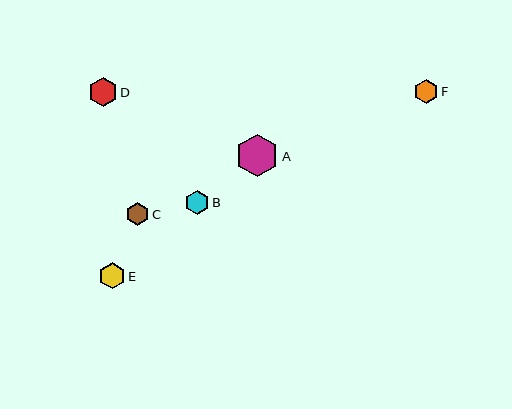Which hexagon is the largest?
Hexagon A is the largest with a size of approximately 43 pixels.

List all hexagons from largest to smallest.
From largest to smallest: A, D, E, B, F, C.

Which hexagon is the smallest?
Hexagon C is the smallest with a size of approximately 23 pixels.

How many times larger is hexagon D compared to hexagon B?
Hexagon D is approximately 1.2 times the size of hexagon B.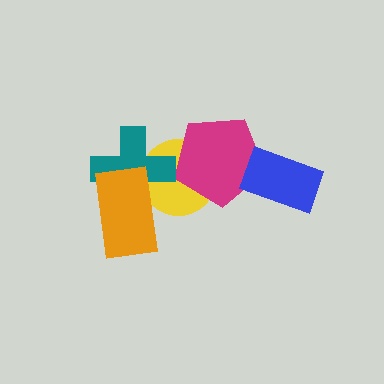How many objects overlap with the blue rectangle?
1 object overlaps with the blue rectangle.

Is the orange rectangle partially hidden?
No, no other shape covers it.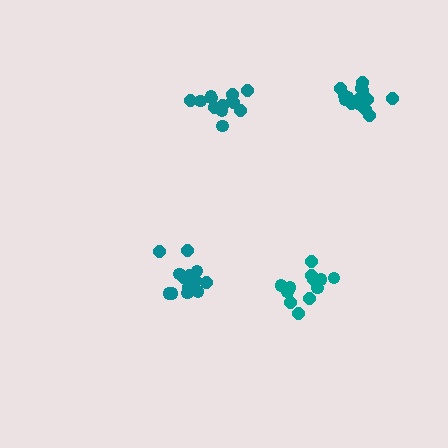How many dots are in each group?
Group 1: 13 dots, Group 2: 13 dots, Group 3: 13 dots, Group 4: 17 dots (56 total).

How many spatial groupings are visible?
There are 4 spatial groupings.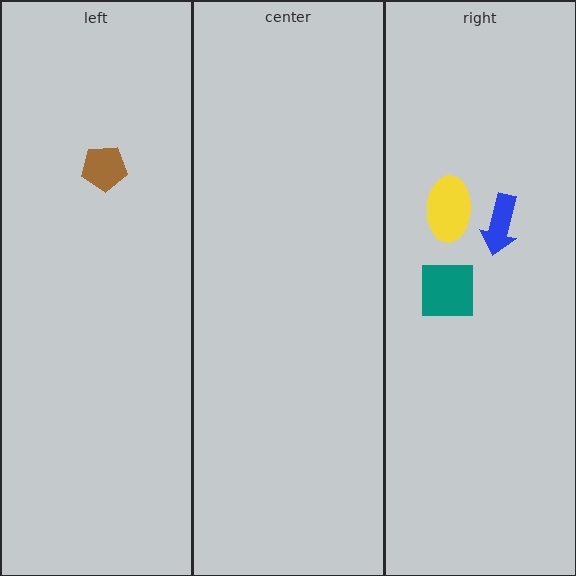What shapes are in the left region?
The brown pentagon.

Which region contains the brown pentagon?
The left region.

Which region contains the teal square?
The right region.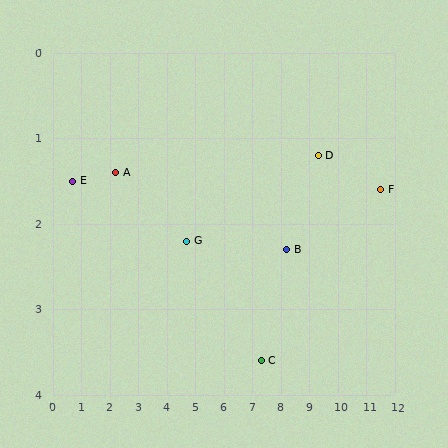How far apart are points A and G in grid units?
Points A and G are about 2.6 grid units apart.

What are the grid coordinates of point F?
Point F is at approximately (11.5, 1.6).